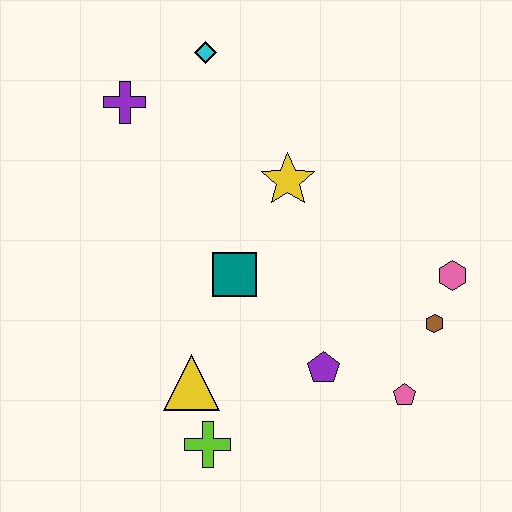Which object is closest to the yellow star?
The teal square is closest to the yellow star.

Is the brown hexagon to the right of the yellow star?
Yes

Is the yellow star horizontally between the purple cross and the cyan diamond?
No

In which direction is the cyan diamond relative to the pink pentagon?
The cyan diamond is above the pink pentagon.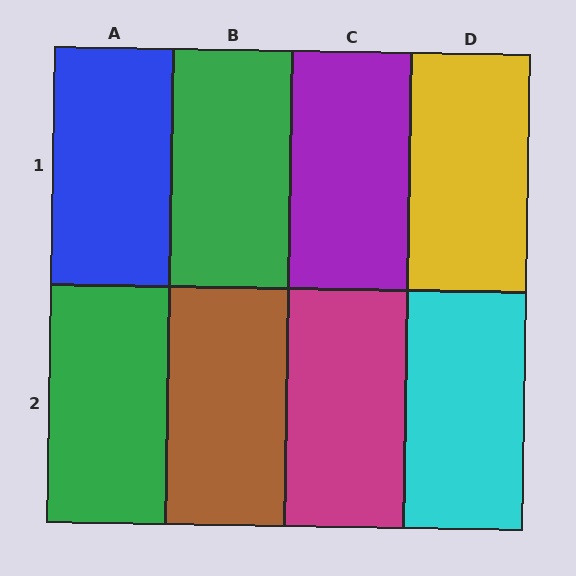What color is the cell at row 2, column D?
Cyan.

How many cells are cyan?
1 cell is cyan.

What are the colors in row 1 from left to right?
Blue, green, purple, yellow.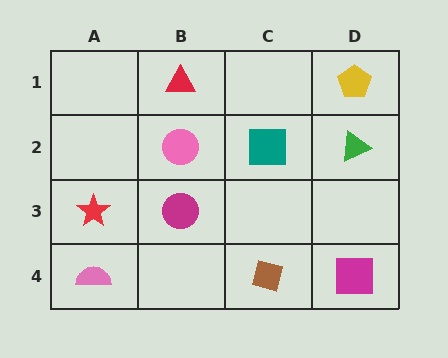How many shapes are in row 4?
3 shapes.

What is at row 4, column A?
A pink semicircle.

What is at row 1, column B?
A red triangle.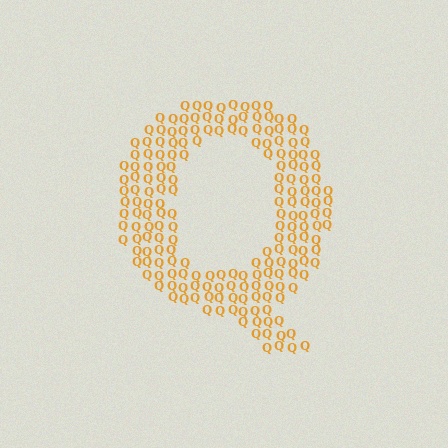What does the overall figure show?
The overall figure shows the letter Q.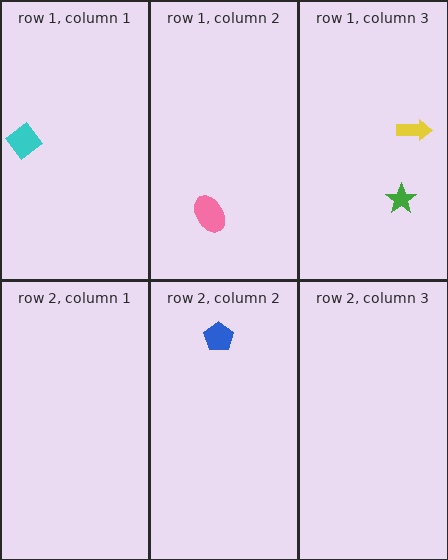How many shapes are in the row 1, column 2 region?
1.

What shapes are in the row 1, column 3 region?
The yellow arrow, the green star.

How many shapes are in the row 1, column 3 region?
2.